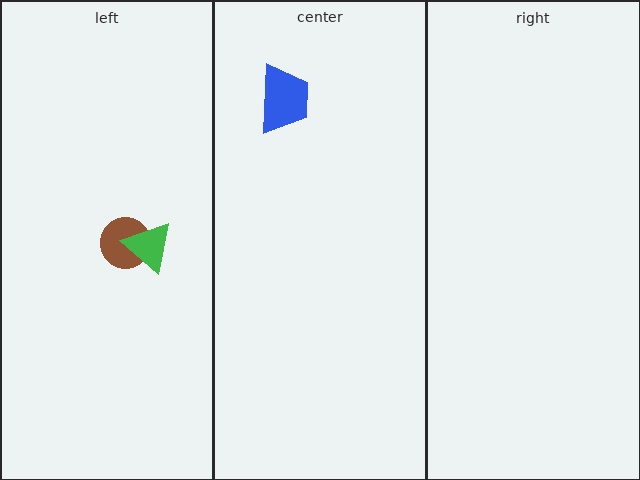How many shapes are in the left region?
2.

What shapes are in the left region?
The brown circle, the green triangle.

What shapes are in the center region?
The blue trapezoid.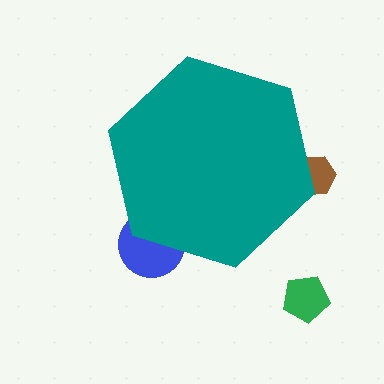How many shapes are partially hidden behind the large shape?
2 shapes are partially hidden.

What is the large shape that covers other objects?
A teal hexagon.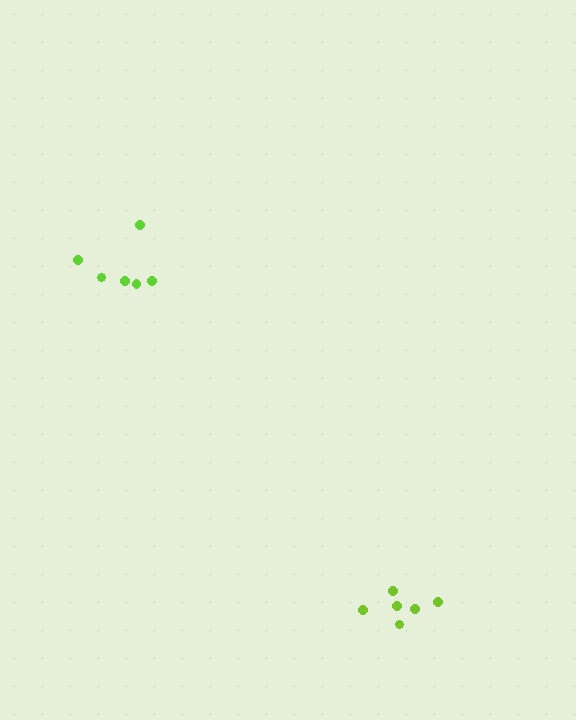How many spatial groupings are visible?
There are 2 spatial groupings.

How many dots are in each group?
Group 1: 6 dots, Group 2: 6 dots (12 total).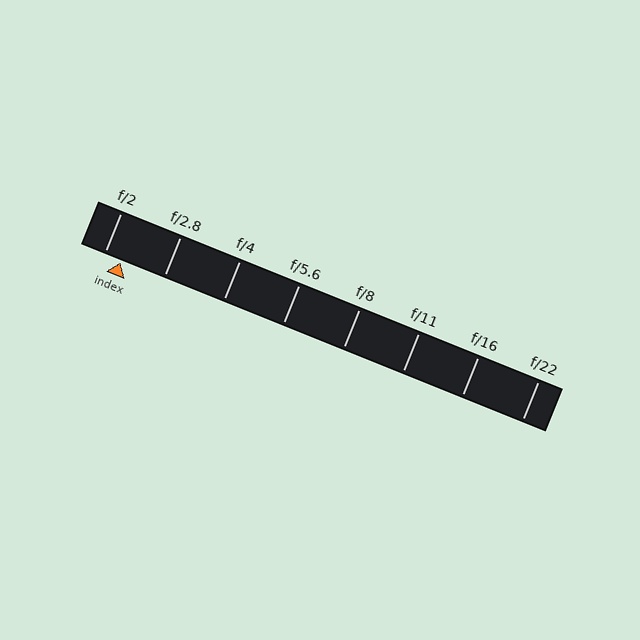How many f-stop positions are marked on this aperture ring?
There are 8 f-stop positions marked.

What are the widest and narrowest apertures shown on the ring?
The widest aperture shown is f/2 and the narrowest is f/22.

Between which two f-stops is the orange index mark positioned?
The index mark is between f/2 and f/2.8.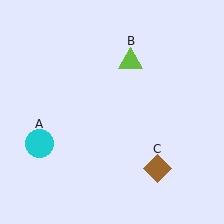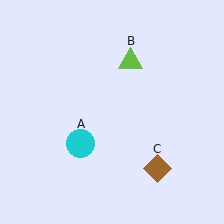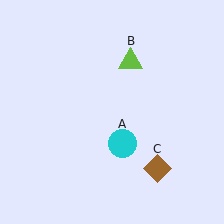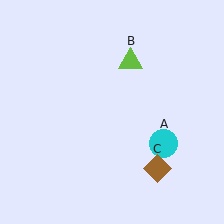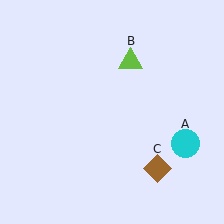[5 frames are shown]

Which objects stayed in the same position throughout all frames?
Lime triangle (object B) and brown diamond (object C) remained stationary.